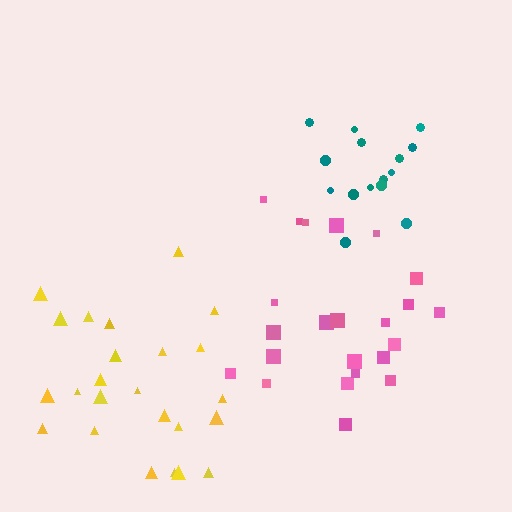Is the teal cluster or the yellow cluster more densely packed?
Teal.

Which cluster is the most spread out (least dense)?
Yellow.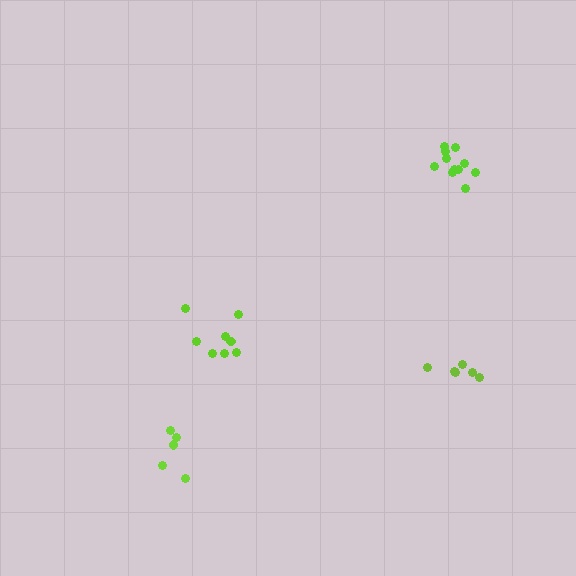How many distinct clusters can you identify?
There are 4 distinct clusters.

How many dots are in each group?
Group 1: 11 dots, Group 2: 5 dots, Group 3: 8 dots, Group 4: 6 dots (30 total).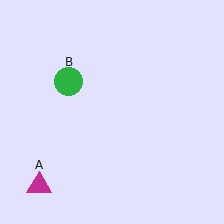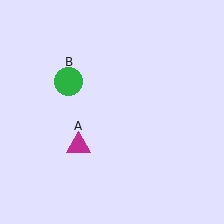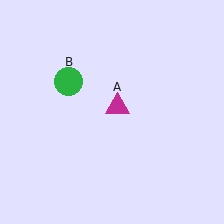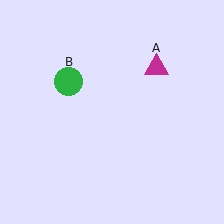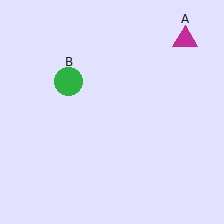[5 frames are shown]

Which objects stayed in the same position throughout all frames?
Green circle (object B) remained stationary.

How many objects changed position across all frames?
1 object changed position: magenta triangle (object A).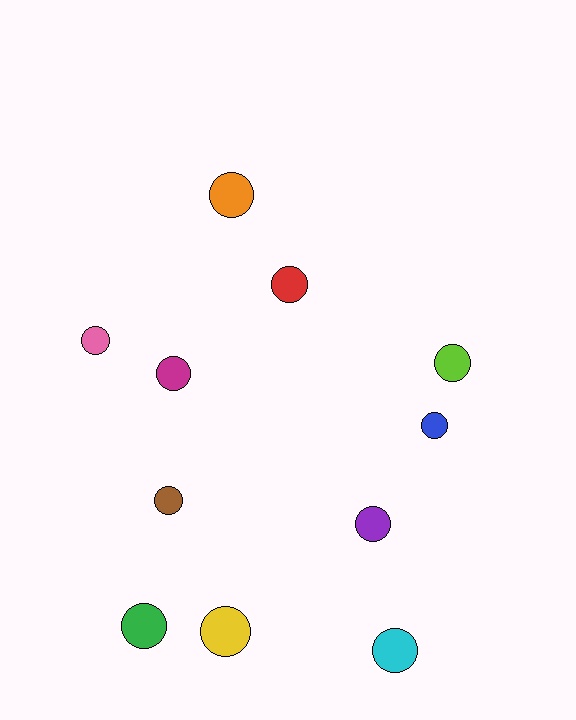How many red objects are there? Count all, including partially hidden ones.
There is 1 red object.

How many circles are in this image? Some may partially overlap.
There are 11 circles.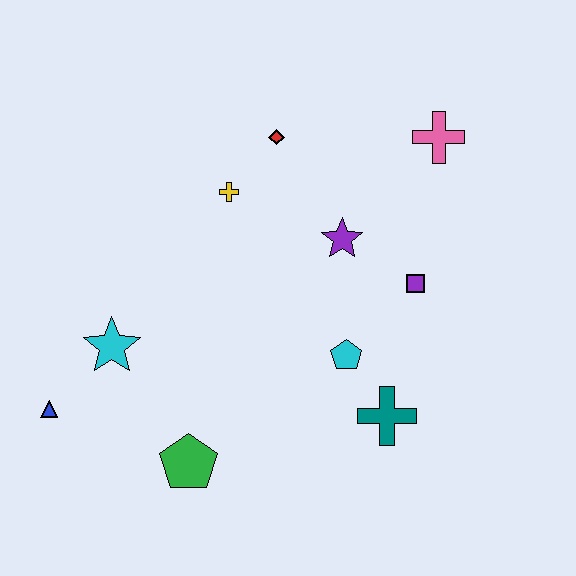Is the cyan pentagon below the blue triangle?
No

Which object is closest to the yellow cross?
The red diamond is closest to the yellow cross.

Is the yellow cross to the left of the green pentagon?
No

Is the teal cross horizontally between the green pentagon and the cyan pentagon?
No